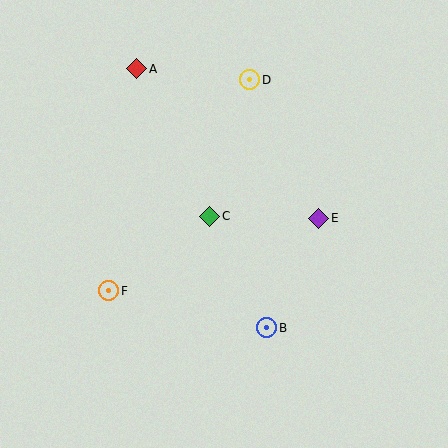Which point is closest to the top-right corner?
Point D is closest to the top-right corner.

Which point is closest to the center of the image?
Point C at (210, 216) is closest to the center.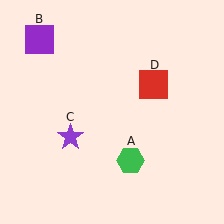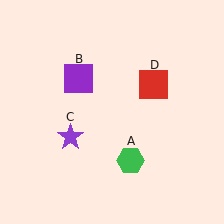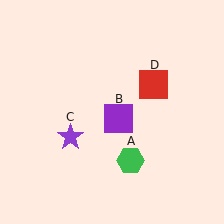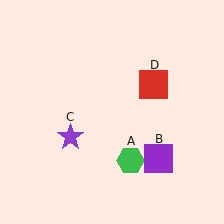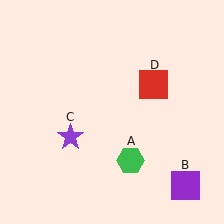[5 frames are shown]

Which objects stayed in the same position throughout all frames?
Green hexagon (object A) and purple star (object C) and red square (object D) remained stationary.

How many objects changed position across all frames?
1 object changed position: purple square (object B).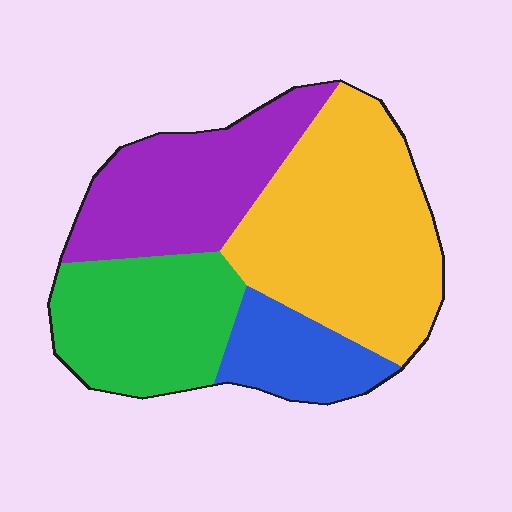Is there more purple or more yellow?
Yellow.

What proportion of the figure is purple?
Purple covers 25% of the figure.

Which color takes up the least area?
Blue, at roughly 15%.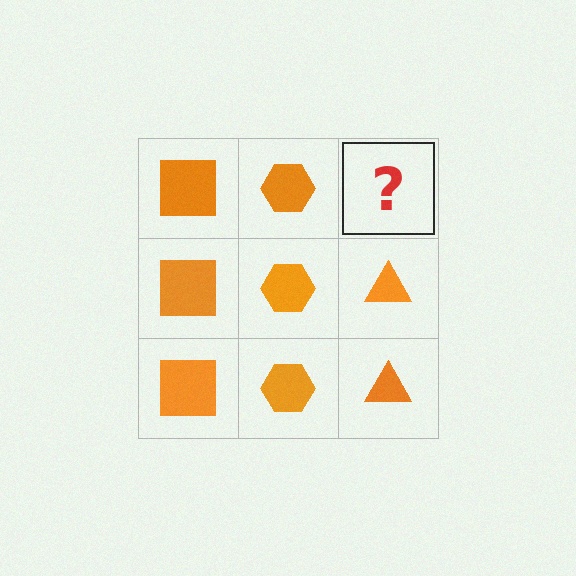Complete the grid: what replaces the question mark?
The question mark should be replaced with an orange triangle.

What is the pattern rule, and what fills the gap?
The rule is that each column has a consistent shape. The gap should be filled with an orange triangle.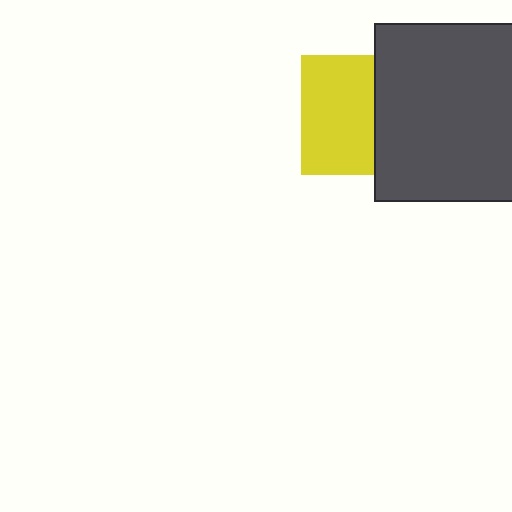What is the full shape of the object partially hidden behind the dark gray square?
The partially hidden object is a yellow square.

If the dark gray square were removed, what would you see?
You would see the complete yellow square.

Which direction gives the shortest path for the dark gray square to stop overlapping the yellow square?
Moving right gives the shortest separation.